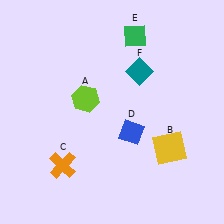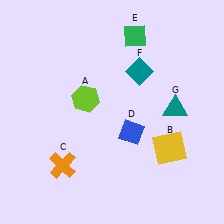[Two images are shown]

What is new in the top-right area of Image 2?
A teal triangle (G) was added in the top-right area of Image 2.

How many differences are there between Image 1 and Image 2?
There is 1 difference between the two images.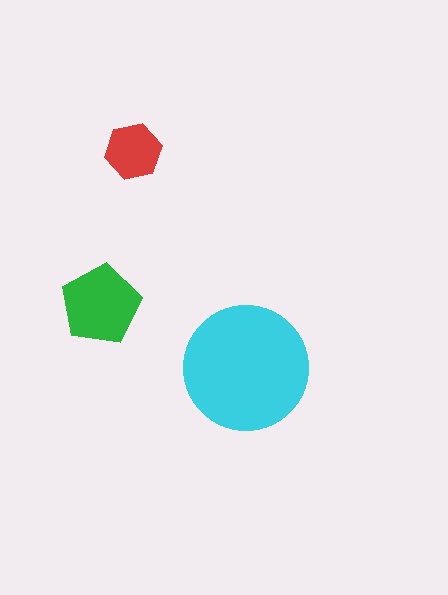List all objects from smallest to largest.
The red hexagon, the green pentagon, the cyan circle.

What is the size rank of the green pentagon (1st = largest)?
2nd.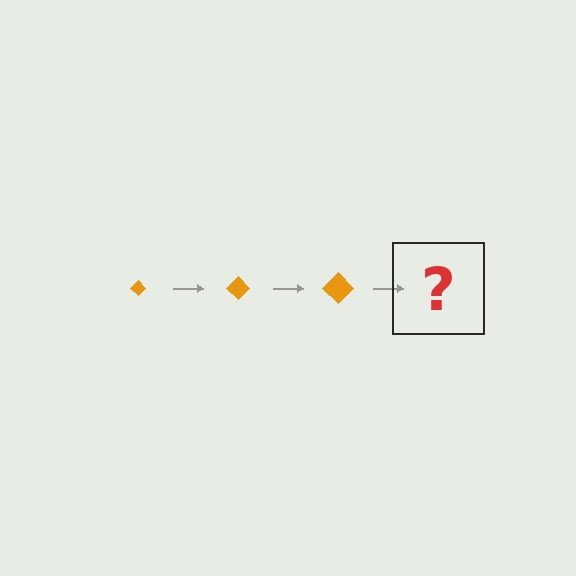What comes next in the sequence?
The next element should be an orange diamond, larger than the previous one.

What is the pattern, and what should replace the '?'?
The pattern is that the diamond gets progressively larger each step. The '?' should be an orange diamond, larger than the previous one.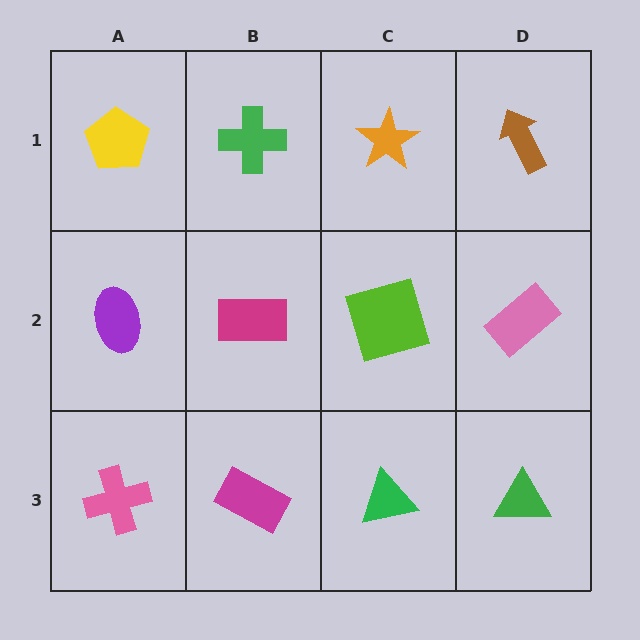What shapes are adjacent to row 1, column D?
A pink rectangle (row 2, column D), an orange star (row 1, column C).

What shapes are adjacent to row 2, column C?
An orange star (row 1, column C), a green triangle (row 3, column C), a magenta rectangle (row 2, column B), a pink rectangle (row 2, column D).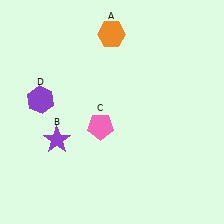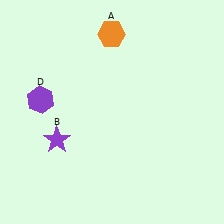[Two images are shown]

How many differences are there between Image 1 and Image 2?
There is 1 difference between the two images.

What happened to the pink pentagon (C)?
The pink pentagon (C) was removed in Image 2. It was in the bottom-left area of Image 1.